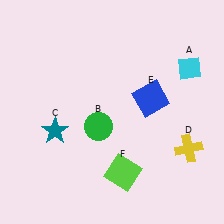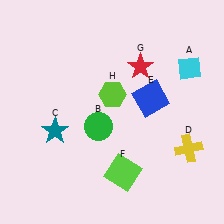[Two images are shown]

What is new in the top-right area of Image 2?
A red star (G) was added in the top-right area of Image 2.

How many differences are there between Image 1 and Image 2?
There are 2 differences between the two images.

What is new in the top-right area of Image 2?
A lime hexagon (H) was added in the top-right area of Image 2.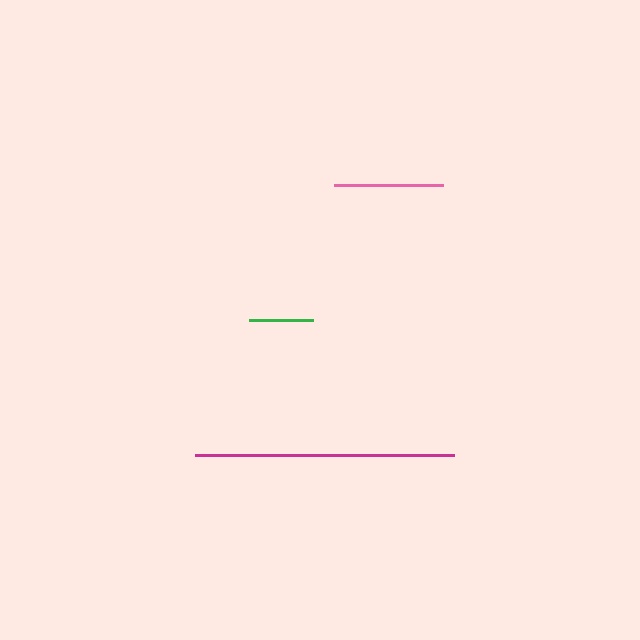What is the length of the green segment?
The green segment is approximately 64 pixels long.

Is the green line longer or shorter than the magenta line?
The magenta line is longer than the green line.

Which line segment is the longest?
The magenta line is the longest at approximately 259 pixels.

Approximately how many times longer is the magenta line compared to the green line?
The magenta line is approximately 4.1 times the length of the green line.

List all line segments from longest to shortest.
From longest to shortest: magenta, pink, green.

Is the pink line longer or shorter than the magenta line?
The magenta line is longer than the pink line.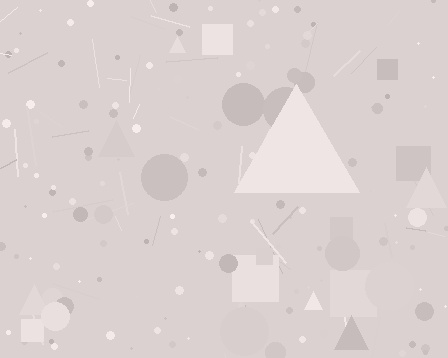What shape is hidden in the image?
A triangle is hidden in the image.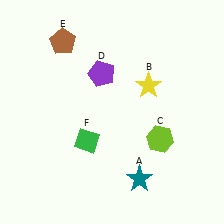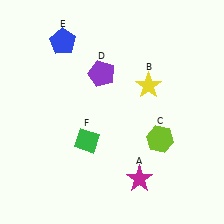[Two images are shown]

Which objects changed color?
A changed from teal to magenta. E changed from brown to blue.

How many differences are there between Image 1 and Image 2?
There are 2 differences between the two images.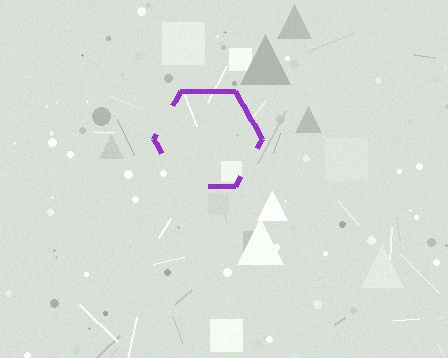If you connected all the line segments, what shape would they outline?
They would outline a hexagon.